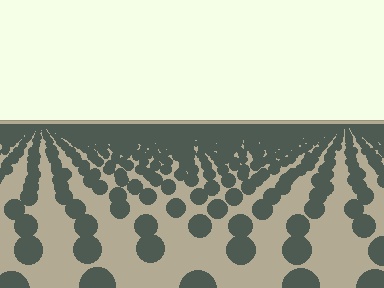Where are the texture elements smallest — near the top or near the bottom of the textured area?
Near the top.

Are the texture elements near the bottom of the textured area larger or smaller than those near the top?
Larger. Near the bottom, elements are closer to the viewer and appear at a bigger on-screen size.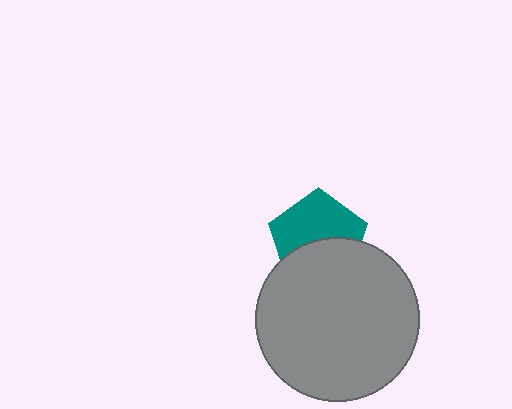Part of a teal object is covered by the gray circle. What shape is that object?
It is a pentagon.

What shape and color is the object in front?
The object in front is a gray circle.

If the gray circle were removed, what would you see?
You would see the complete teal pentagon.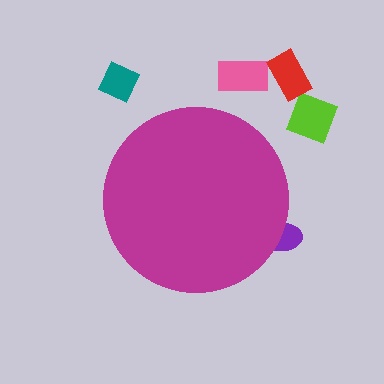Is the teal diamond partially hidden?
No, the teal diamond is fully visible.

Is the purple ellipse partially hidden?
Yes, the purple ellipse is partially hidden behind the magenta circle.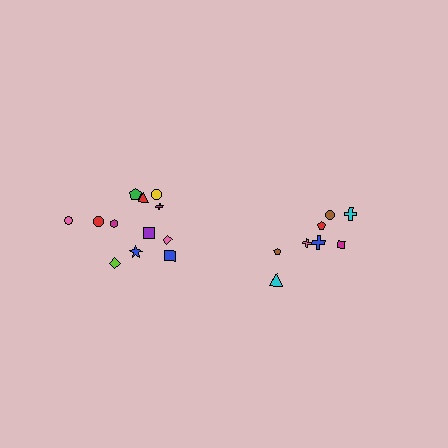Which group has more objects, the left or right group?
The left group.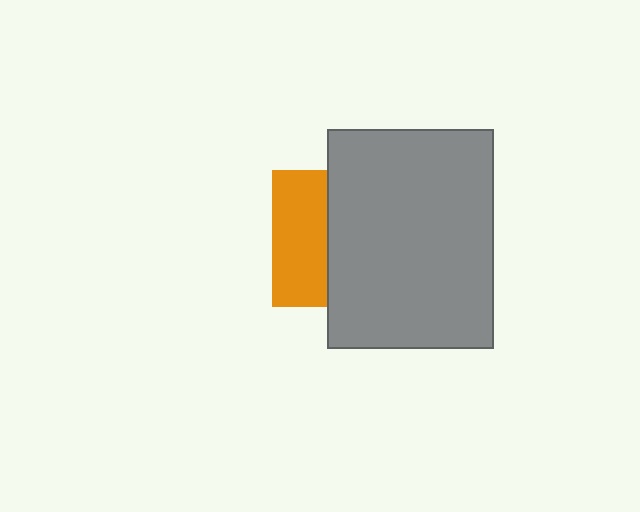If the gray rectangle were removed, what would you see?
You would see the complete orange square.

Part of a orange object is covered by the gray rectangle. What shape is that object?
It is a square.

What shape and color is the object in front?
The object in front is a gray rectangle.